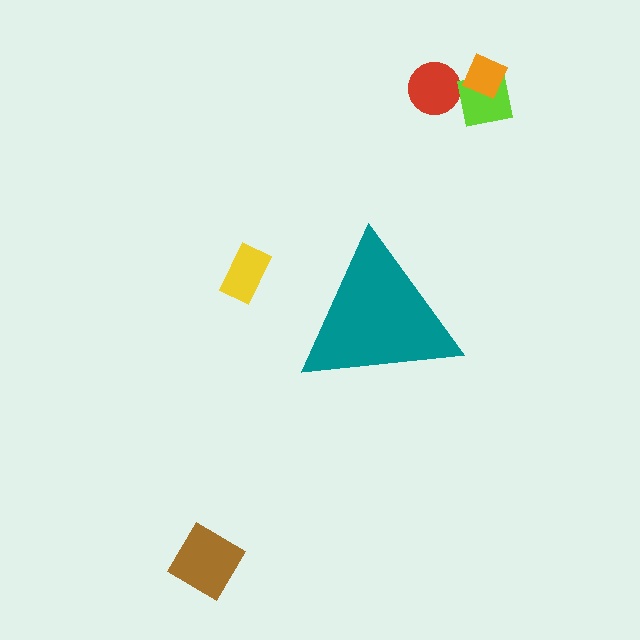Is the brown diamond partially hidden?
No, the brown diamond is fully visible.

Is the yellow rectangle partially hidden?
No, the yellow rectangle is fully visible.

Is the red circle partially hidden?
No, the red circle is fully visible.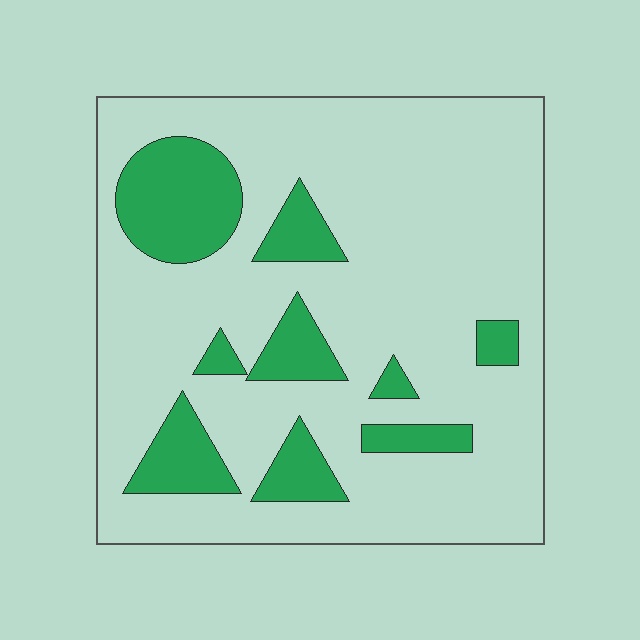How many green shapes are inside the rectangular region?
9.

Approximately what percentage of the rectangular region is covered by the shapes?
Approximately 20%.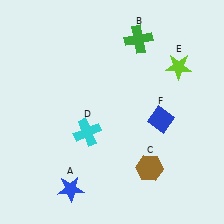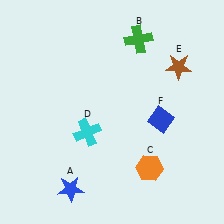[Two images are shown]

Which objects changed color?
C changed from brown to orange. E changed from lime to brown.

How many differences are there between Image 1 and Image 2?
There are 2 differences between the two images.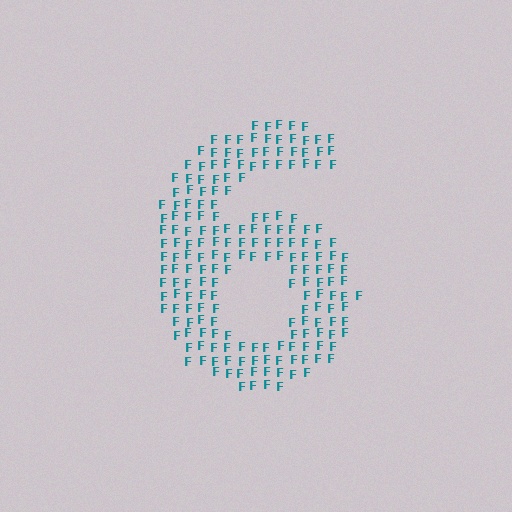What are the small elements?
The small elements are letter F's.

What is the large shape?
The large shape is the digit 6.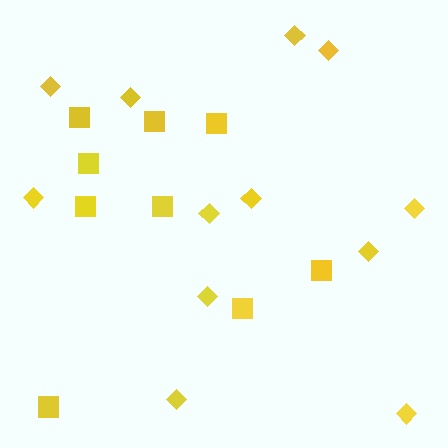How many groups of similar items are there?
There are 2 groups: one group of squares (9) and one group of diamonds (12).